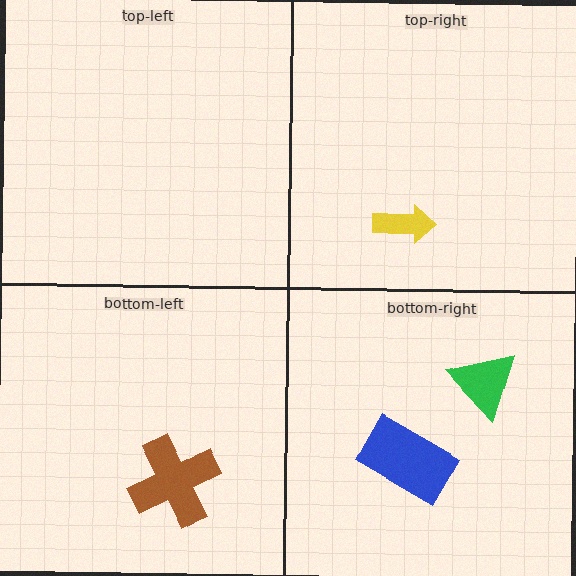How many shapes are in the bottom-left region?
1.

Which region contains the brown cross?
The bottom-left region.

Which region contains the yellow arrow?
The top-right region.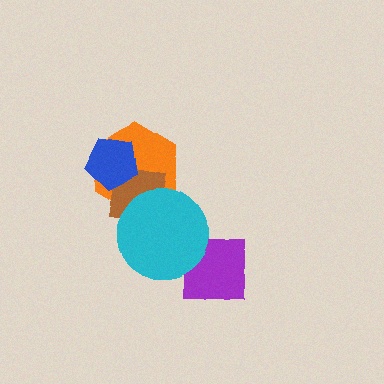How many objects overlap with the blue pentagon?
2 objects overlap with the blue pentagon.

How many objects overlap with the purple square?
1 object overlaps with the purple square.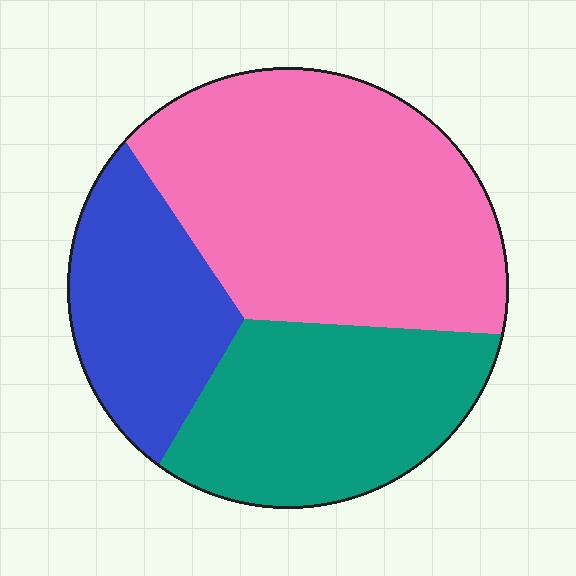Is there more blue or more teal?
Teal.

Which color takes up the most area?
Pink, at roughly 50%.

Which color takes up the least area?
Blue, at roughly 20%.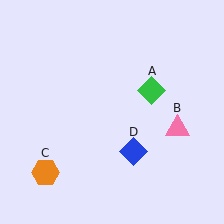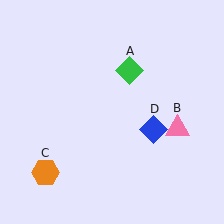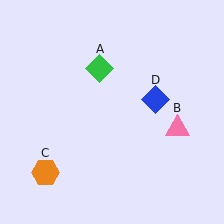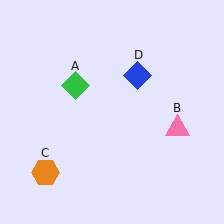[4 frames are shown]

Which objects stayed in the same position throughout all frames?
Pink triangle (object B) and orange hexagon (object C) remained stationary.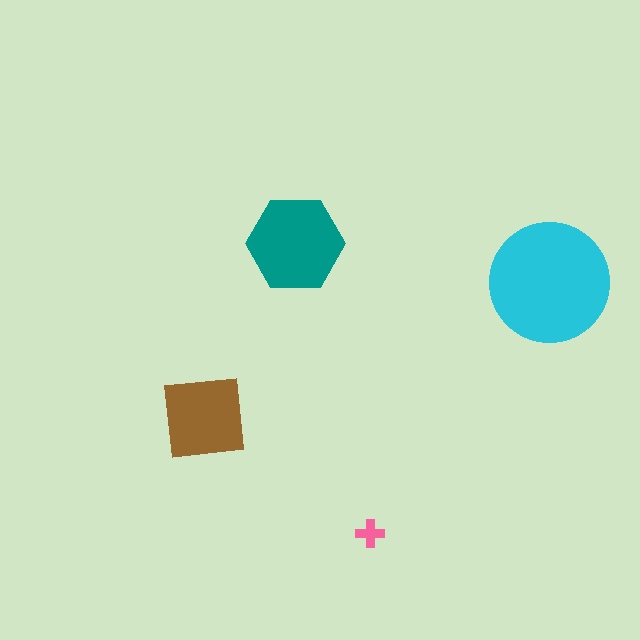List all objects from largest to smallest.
The cyan circle, the teal hexagon, the brown square, the pink cross.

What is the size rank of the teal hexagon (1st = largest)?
2nd.